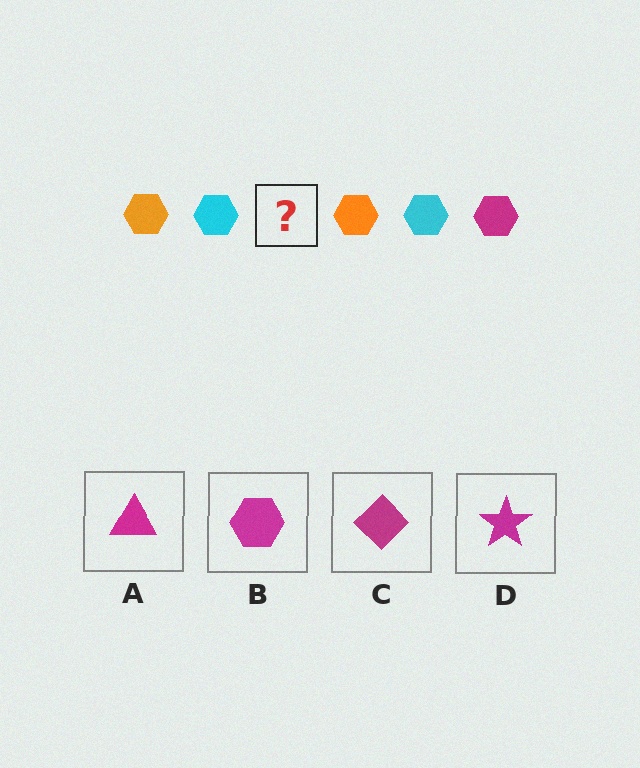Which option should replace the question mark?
Option B.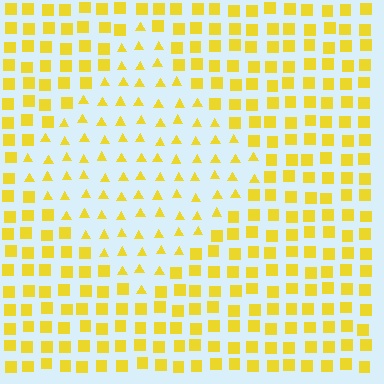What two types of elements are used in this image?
The image uses triangles inside the diamond region and squares outside it.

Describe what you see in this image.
The image is filled with small yellow elements arranged in a uniform grid. A diamond-shaped region contains triangles, while the surrounding area contains squares. The boundary is defined purely by the change in element shape.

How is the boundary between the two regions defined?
The boundary is defined by a change in element shape: triangles inside vs. squares outside. All elements share the same color and spacing.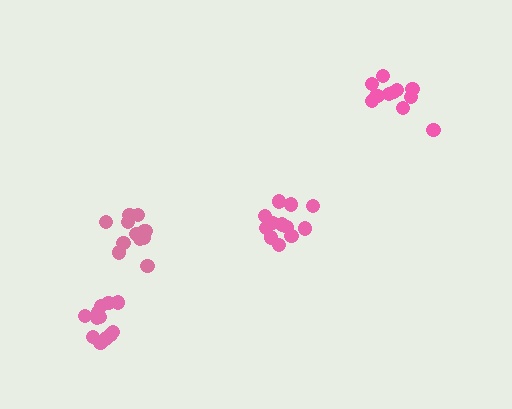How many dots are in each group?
Group 1: 12 dots, Group 2: 12 dots, Group 3: 12 dots, Group 4: 12 dots (48 total).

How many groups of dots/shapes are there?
There are 4 groups.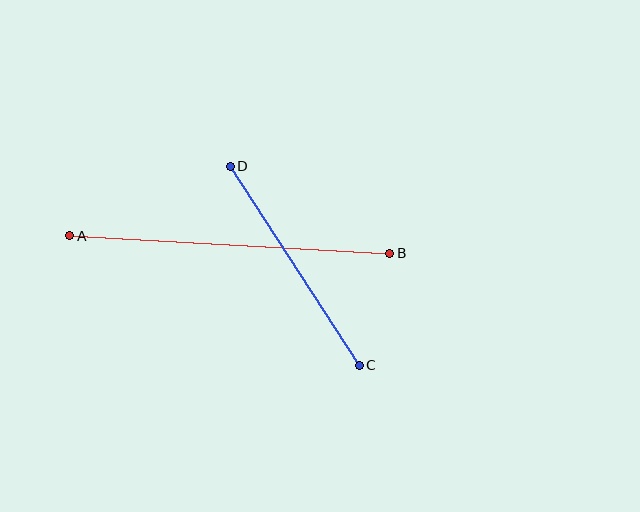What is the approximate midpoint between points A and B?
The midpoint is at approximately (230, 245) pixels.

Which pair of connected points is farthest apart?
Points A and B are farthest apart.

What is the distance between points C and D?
The distance is approximately 237 pixels.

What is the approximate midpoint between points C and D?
The midpoint is at approximately (295, 266) pixels.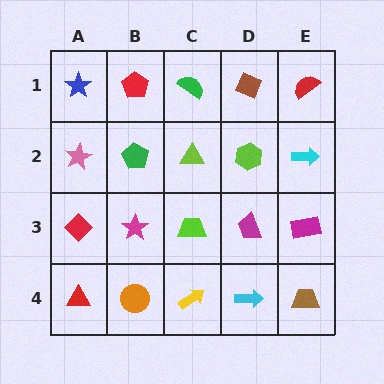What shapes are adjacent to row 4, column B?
A magenta star (row 3, column B), a red triangle (row 4, column A), a yellow arrow (row 4, column C).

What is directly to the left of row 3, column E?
A magenta trapezoid.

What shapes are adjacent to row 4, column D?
A magenta trapezoid (row 3, column D), a yellow arrow (row 4, column C), a brown trapezoid (row 4, column E).